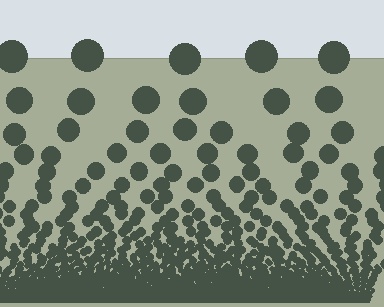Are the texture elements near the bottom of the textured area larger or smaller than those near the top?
Smaller. The gradient is inverted — elements near the bottom are smaller and denser.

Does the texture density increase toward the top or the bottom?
Density increases toward the bottom.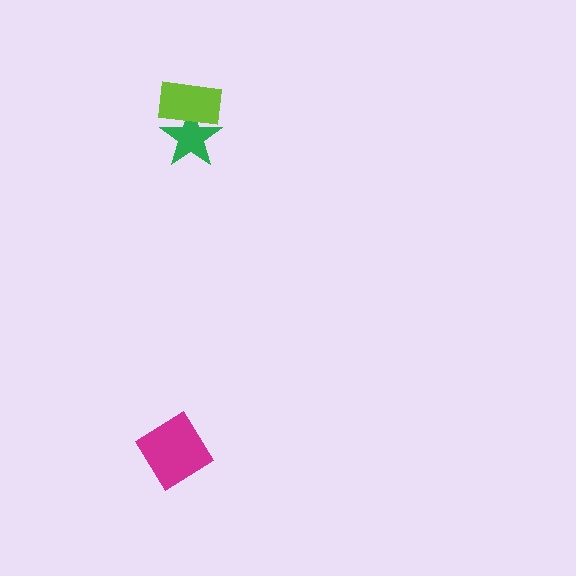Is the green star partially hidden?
Yes, it is partially covered by another shape.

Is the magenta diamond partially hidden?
No, no other shape covers it.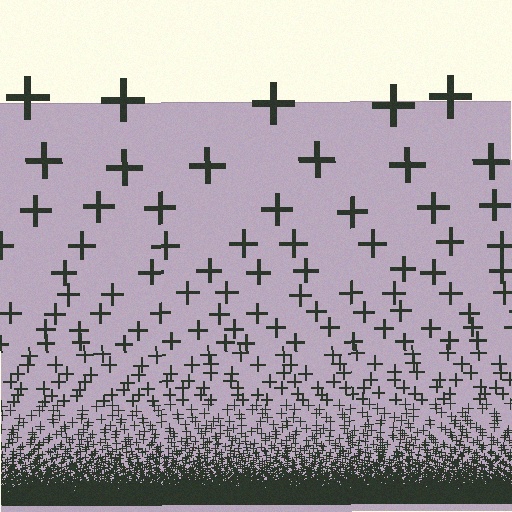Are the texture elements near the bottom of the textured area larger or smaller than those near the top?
Smaller. The gradient is inverted — elements near the bottom are smaller and denser.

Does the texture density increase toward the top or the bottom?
Density increases toward the bottom.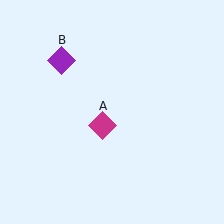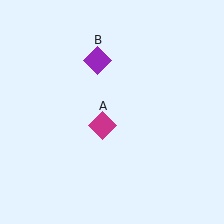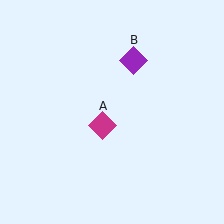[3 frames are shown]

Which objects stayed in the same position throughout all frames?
Magenta diamond (object A) remained stationary.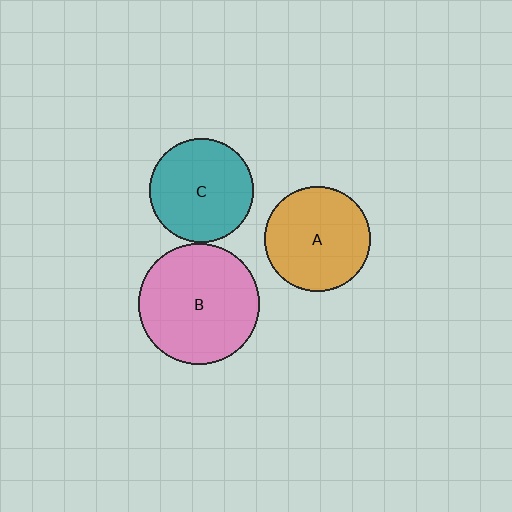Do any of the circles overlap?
No, none of the circles overlap.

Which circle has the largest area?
Circle B (pink).